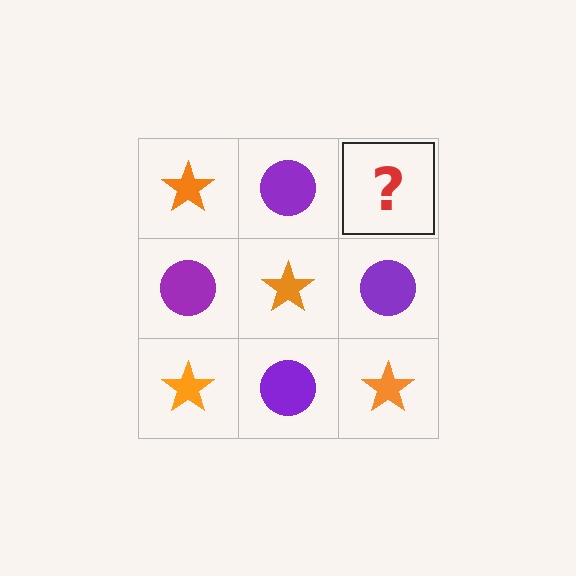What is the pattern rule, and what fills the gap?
The rule is that it alternates orange star and purple circle in a checkerboard pattern. The gap should be filled with an orange star.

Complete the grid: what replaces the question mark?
The question mark should be replaced with an orange star.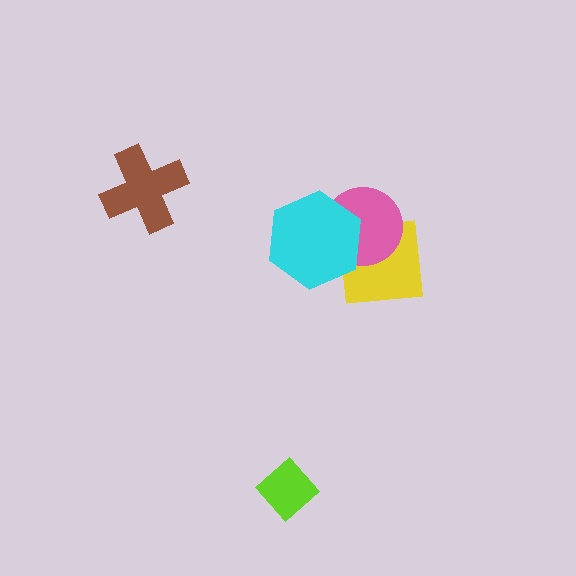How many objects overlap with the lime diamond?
0 objects overlap with the lime diamond.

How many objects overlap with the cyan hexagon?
2 objects overlap with the cyan hexagon.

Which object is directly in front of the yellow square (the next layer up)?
The pink circle is directly in front of the yellow square.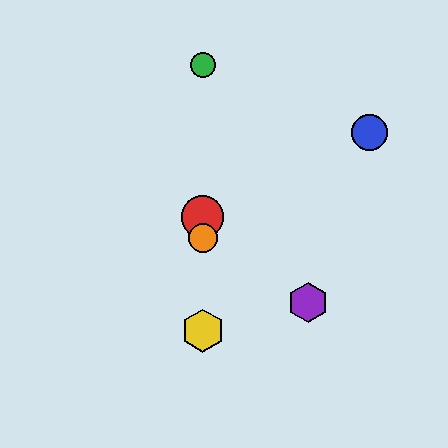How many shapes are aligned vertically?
4 shapes (the red circle, the green circle, the yellow hexagon, the orange circle) are aligned vertically.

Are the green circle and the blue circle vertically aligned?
No, the green circle is at x≈203 and the blue circle is at x≈369.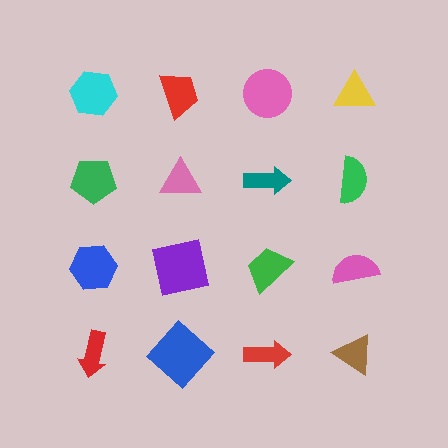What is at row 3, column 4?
A pink semicircle.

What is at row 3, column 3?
A green trapezoid.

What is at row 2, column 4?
A green semicircle.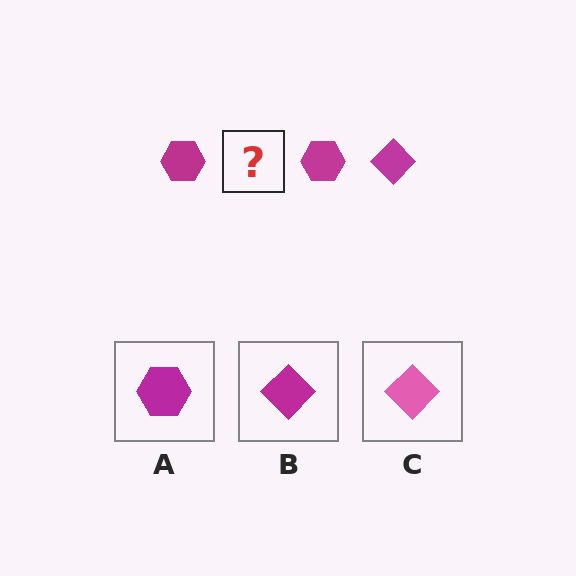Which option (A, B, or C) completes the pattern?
B.